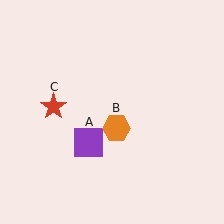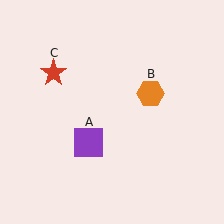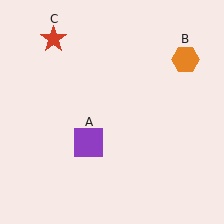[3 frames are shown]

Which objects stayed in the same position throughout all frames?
Purple square (object A) remained stationary.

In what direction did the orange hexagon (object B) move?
The orange hexagon (object B) moved up and to the right.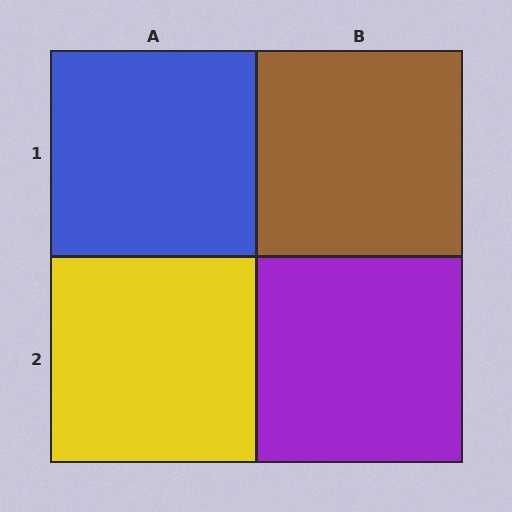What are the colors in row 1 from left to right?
Blue, brown.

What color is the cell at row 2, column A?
Yellow.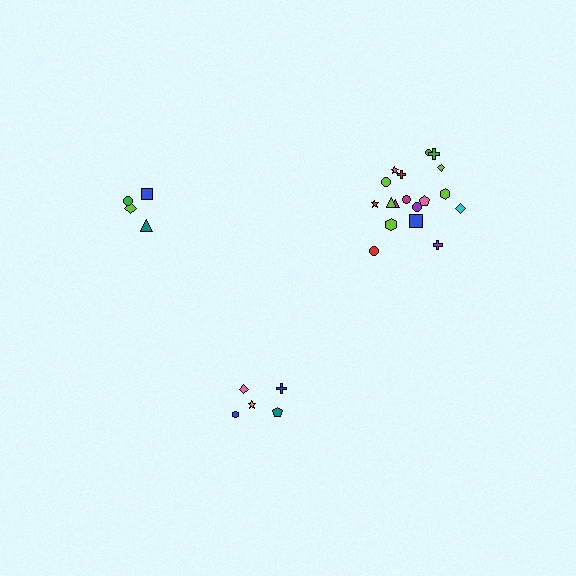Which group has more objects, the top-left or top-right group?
The top-right group.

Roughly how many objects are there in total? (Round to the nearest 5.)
Roughly 25 objects in total.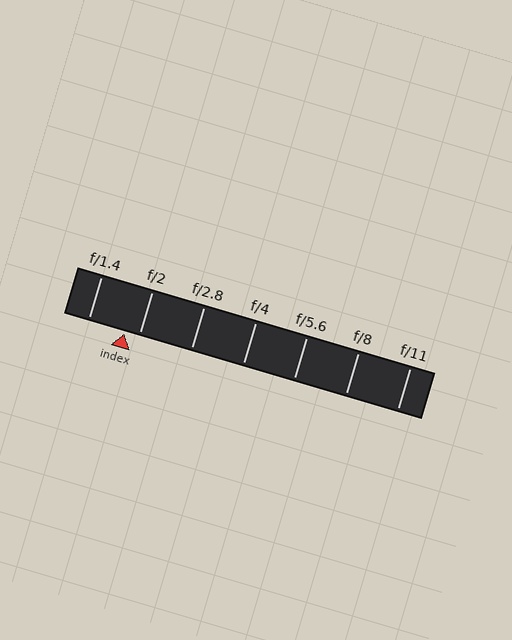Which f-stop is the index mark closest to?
The index mark is closest to f/2.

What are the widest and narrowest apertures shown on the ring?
The widest aperture shown is f/1.4 and the narrowest is f/11.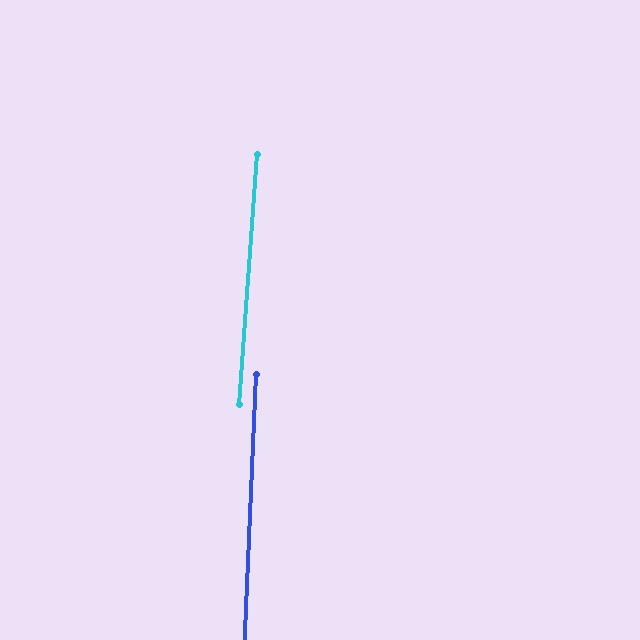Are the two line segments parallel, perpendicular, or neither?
Parallel — their directions differ by only 1.7°.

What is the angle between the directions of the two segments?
Approximately 2 degrees.